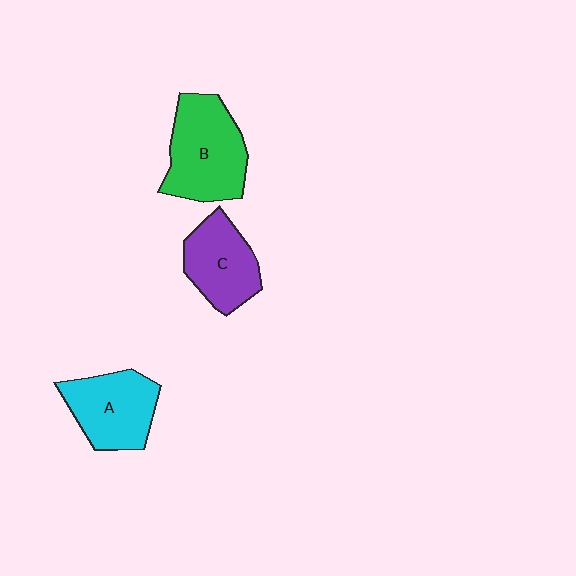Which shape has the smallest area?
Shape C (purple).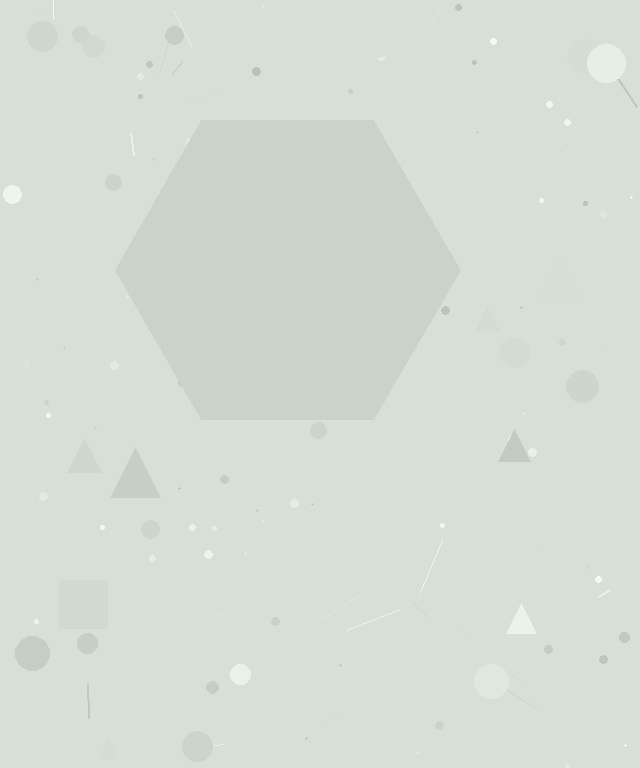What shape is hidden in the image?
A hexagon is hidden in the image.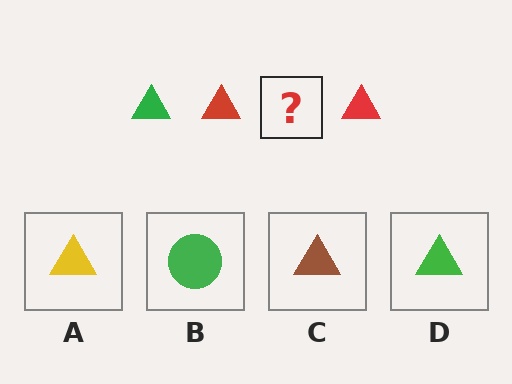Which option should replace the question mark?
Option D.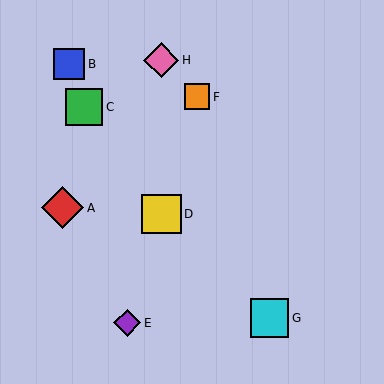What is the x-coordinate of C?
Object C is at x≈84.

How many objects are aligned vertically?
2 objects (D, H) are aligned vertically.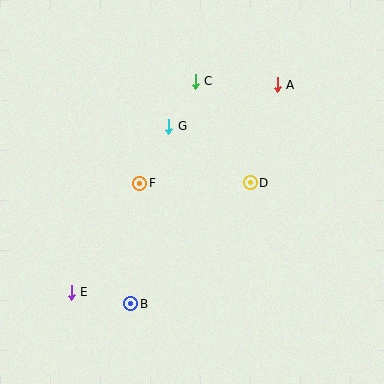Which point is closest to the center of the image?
Point F at (140, 183) is closest to the center.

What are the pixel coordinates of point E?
Point E is at (71, 292).